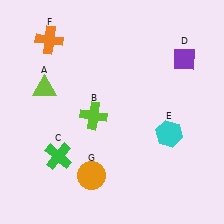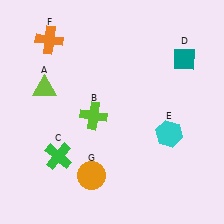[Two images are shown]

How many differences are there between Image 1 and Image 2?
There is 1 difference between the two images.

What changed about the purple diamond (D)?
In Image 1, D is purple. In Image 2, it changed to teal.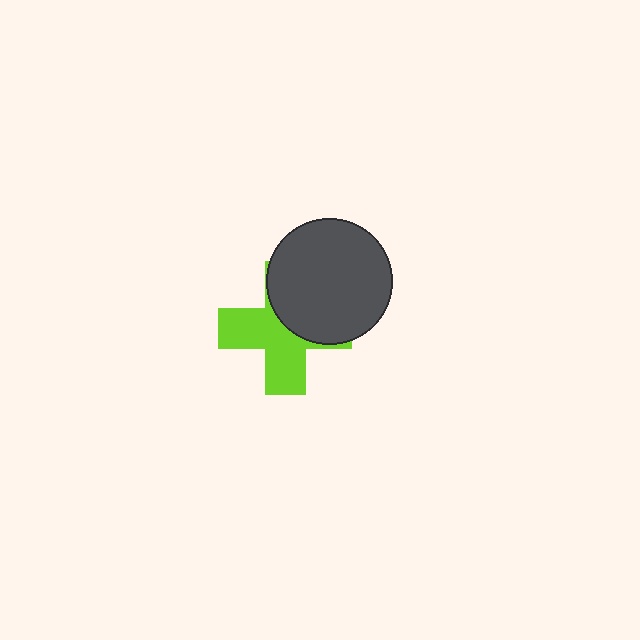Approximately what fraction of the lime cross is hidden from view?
Roughly 44% of the lime cross is hidden behind the dark gray circle.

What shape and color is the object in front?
The object in front is a dark gray circle.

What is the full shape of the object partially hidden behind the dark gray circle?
The partially hidden object is a lime cross.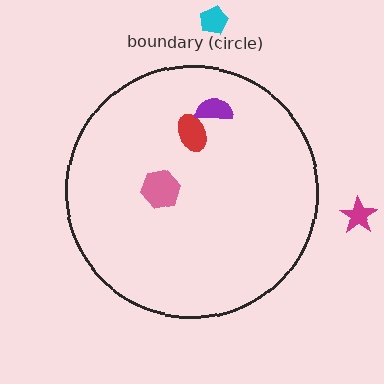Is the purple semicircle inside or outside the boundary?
Inside.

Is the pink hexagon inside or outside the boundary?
Inside.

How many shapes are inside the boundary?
3 inside, 2 outside.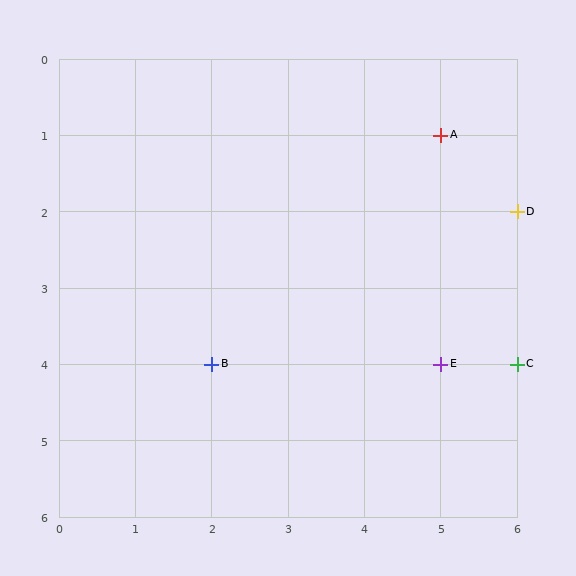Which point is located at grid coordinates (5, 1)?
Point A is at (5, 1).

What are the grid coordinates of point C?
Point C is at grid coordinates (6, 4).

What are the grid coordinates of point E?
Point E is at grid coordinates (5, 4).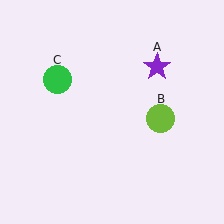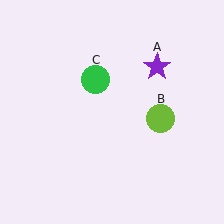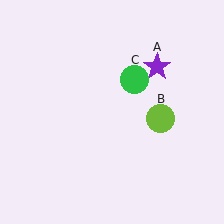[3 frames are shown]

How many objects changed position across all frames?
1 object changed position: green circle (object C).